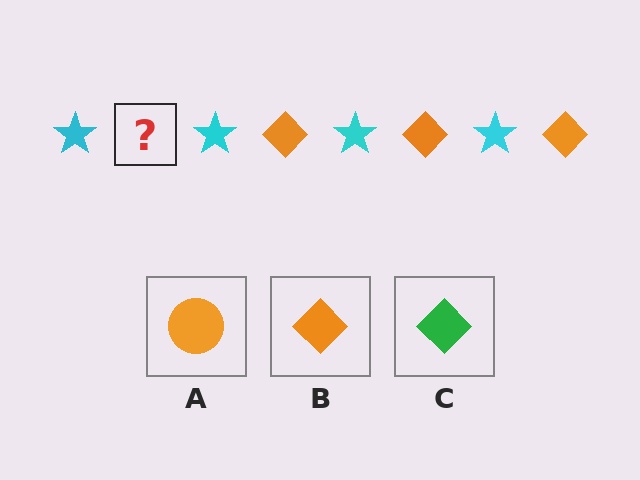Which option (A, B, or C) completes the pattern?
B.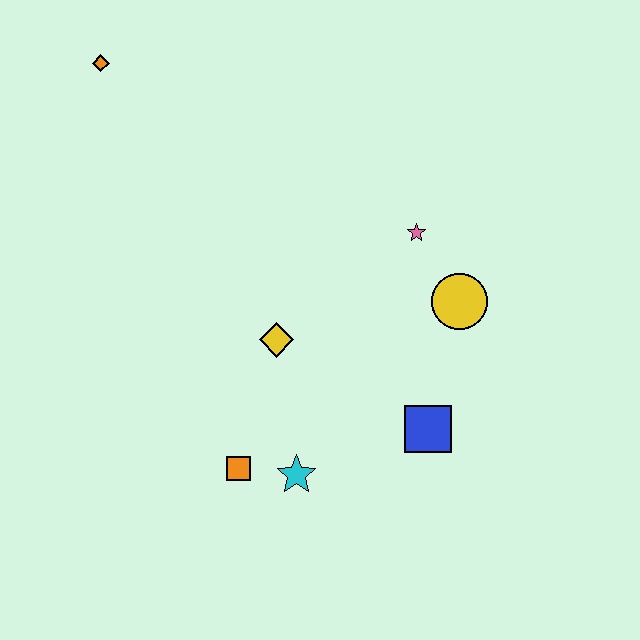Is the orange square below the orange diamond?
Yes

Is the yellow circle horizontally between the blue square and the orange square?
No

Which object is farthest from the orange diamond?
The blue square is farthest from the orange diamond.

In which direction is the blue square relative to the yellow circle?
The blue square is below the yellow circle.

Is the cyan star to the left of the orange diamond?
No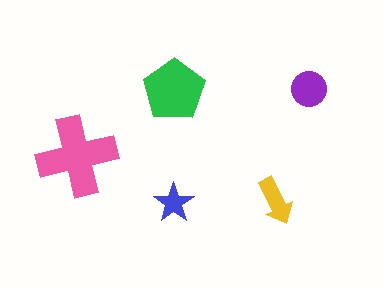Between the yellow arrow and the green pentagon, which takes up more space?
The green pentagon.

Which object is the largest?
The pink cross.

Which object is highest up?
The purple circle is topmost.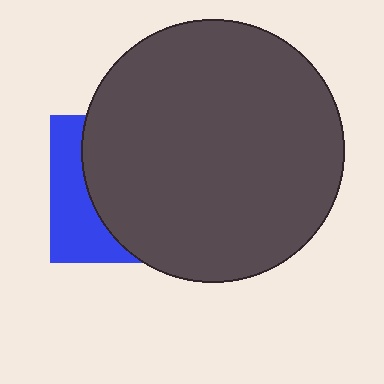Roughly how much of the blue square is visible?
A small part of it is visible (roughly 31%).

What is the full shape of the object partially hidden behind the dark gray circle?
The partially hidden object is a blue square.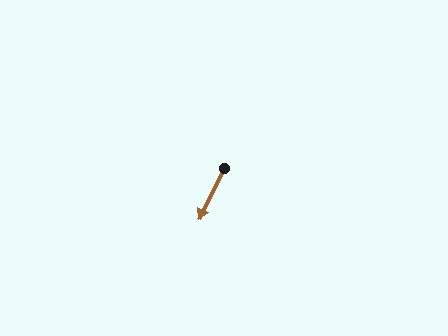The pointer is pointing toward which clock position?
Roughly 7 o'clock.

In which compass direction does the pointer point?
Southwest.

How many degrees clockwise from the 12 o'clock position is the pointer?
Approximately 206 degrees.